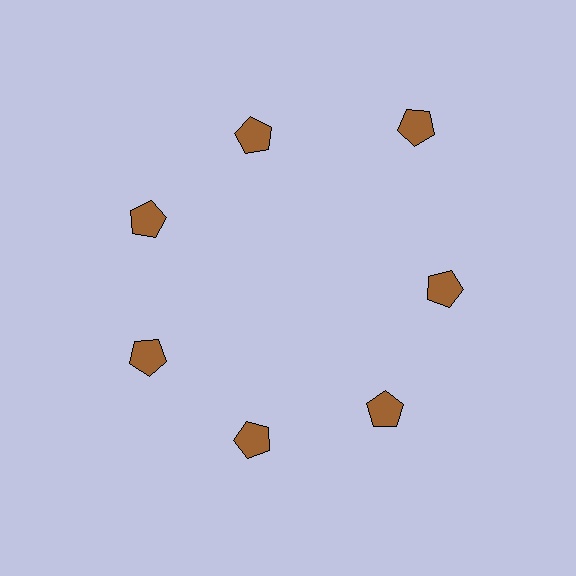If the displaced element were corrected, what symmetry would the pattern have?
It would have 7-fold rotational symmetry — the pattern would map onto itself every 51 degrees.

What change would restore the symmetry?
The symmetry would be restored by moving it inward, back onto the ring so that all 7 pentagons sit at equal angles and equal distance from the center.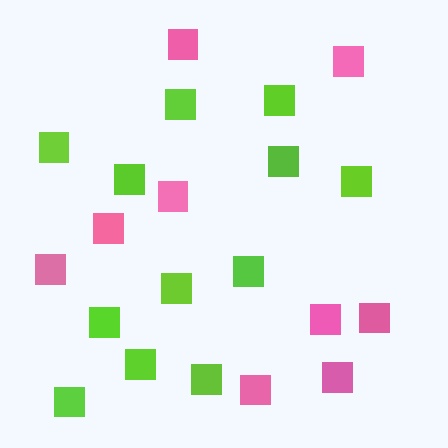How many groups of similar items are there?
There are 2 groups: one group of lime squares (12) and one group of pink squares (9).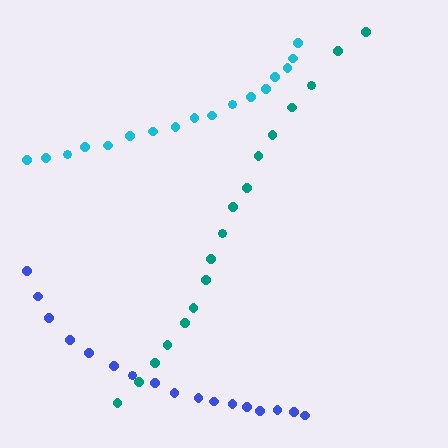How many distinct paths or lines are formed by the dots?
There are 3 distinct paths.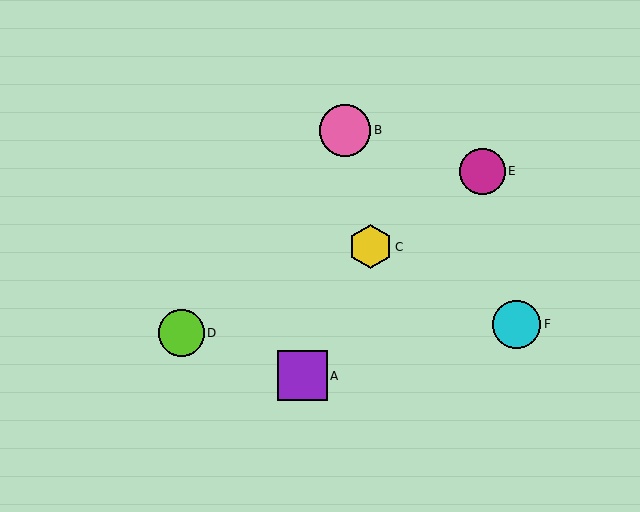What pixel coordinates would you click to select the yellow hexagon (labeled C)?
Click at (370, 247) to select the yellow hexagon C.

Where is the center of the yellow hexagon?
The center of the yellow hexagon is at (370, 247).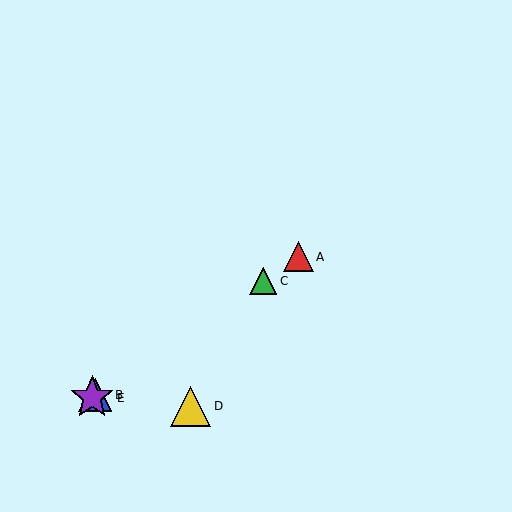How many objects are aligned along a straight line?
4 objects (A, B, C, E) are aligned along a straight line.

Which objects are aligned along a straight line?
Objects A, B, C, E are aligned along a straight line.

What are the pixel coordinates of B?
Object B is at (95, 395).